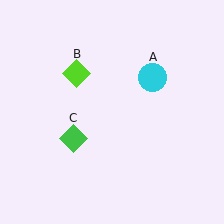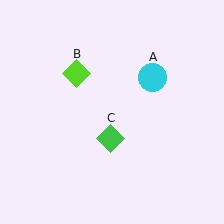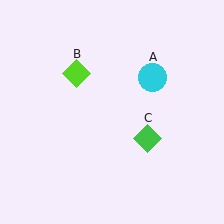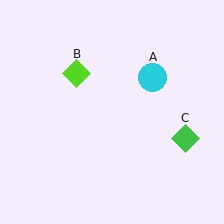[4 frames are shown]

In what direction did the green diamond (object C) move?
The green diamond (object C) moved right.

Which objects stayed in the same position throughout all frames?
Cyan circle (object A) and lime diamond (object B) remained stationary.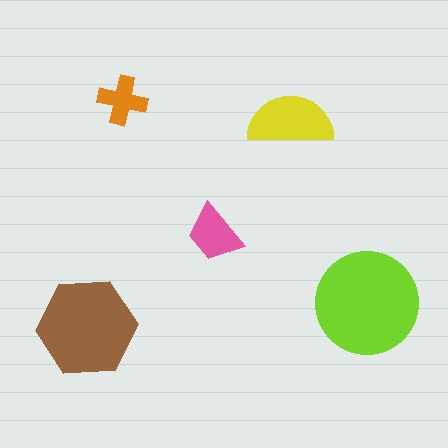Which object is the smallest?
The orange cross.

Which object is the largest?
The lime circle.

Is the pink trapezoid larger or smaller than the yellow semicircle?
Smaller.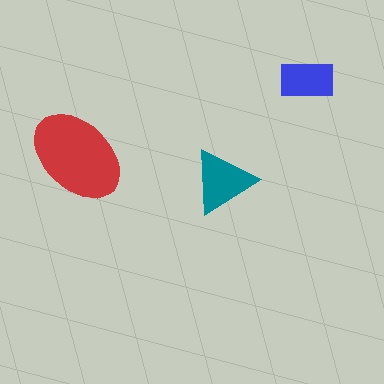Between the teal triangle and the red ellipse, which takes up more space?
The red ellipse.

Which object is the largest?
The red ellipse.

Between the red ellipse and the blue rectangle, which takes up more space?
The red ellipse.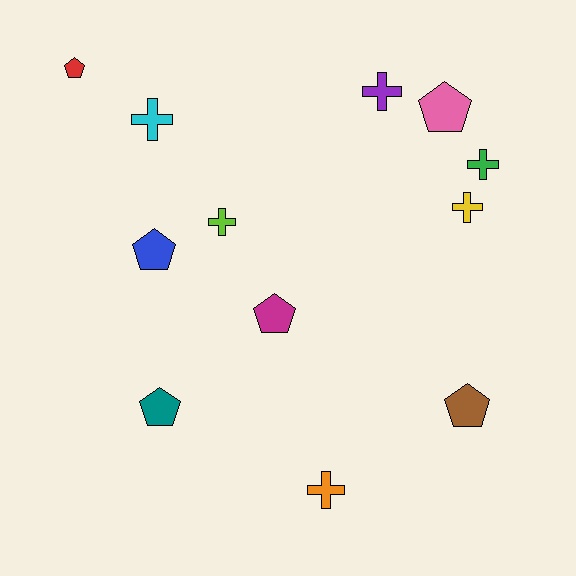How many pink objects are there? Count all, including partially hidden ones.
There is 1 pink object.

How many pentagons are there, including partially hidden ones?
There are 6 pentagons.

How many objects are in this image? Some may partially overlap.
There are 12 objects.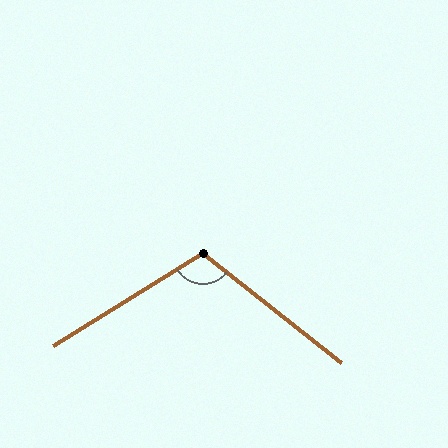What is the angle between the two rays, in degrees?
Approximately 110 degrees.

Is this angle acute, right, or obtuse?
It is obtuse.